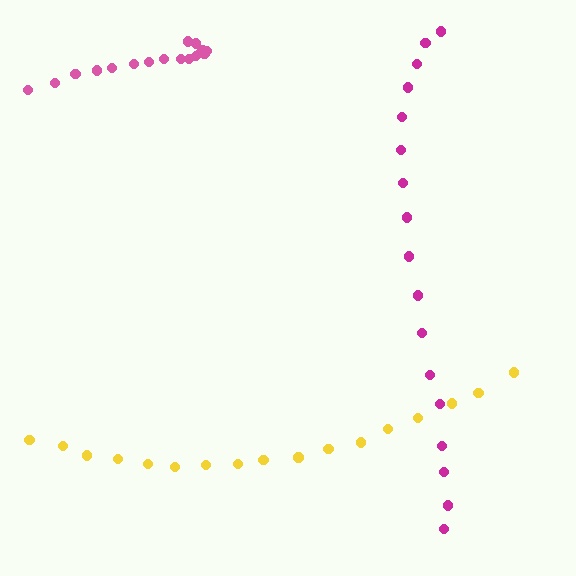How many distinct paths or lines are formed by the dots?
There are 3 distinct paths.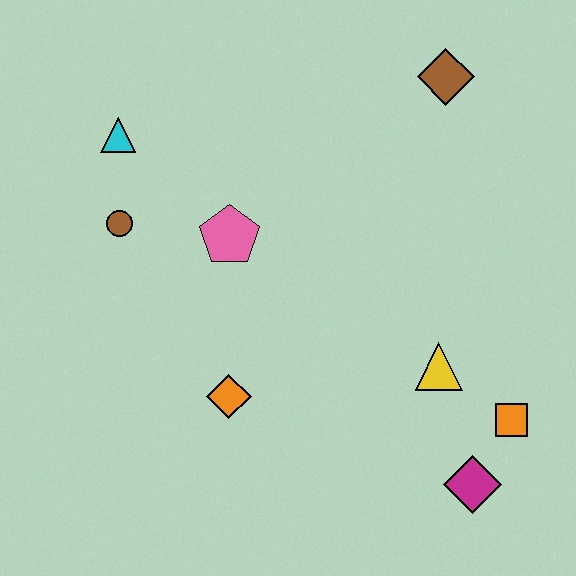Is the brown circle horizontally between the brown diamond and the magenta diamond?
No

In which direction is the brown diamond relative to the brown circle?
The brown diamond is to the right of the brown circle.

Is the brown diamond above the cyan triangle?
Yes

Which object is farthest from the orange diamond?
The brown diamond is farthest from the orange diamond.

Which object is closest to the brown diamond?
The pink pentagon is closest to the brown diamond.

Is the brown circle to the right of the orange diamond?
No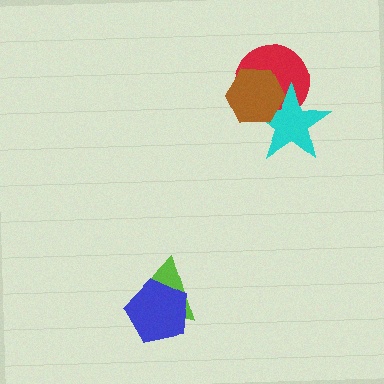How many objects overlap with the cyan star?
2 objects overlap with the cyan star.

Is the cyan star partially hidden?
Yes, it is partially covered by another shape.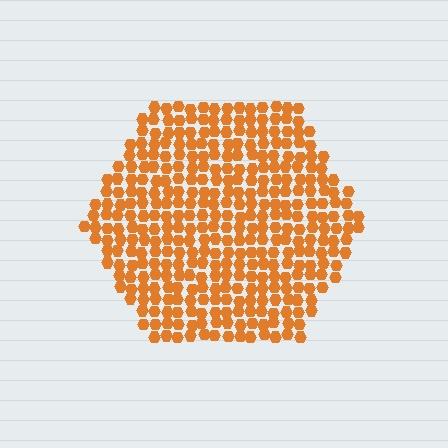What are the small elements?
The small elements are hexagons.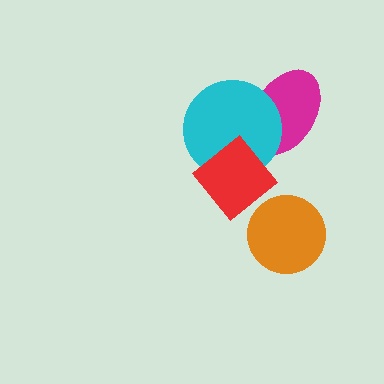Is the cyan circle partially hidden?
Yes, it is partially covered by another shape.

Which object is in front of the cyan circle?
The red diamond is in front of the cyan circle.